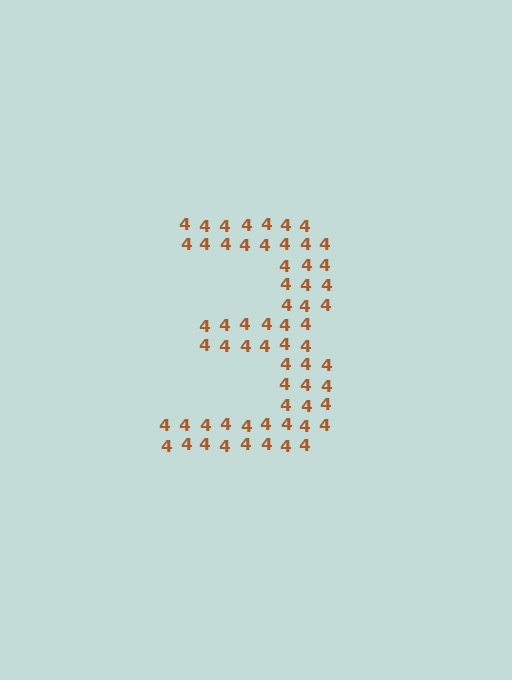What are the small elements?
The small elements are digit 4's.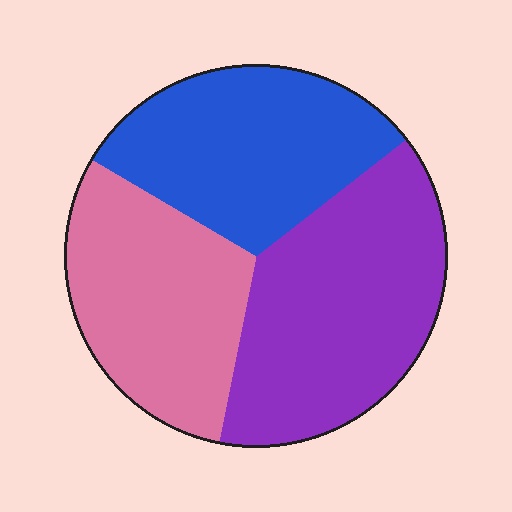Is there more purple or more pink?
Purple.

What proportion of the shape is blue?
Blue covers 31% of the shape.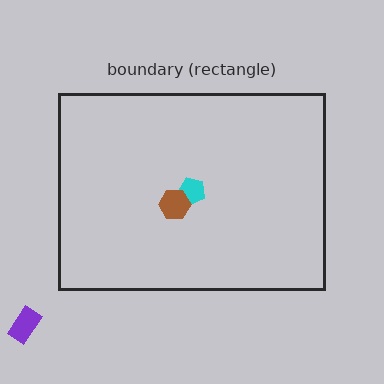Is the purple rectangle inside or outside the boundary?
Outside.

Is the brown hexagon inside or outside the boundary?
Inside.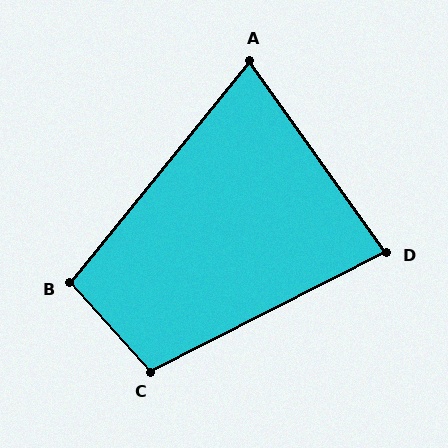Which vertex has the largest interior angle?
C, at approximately 105 degrees.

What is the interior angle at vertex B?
Approximately 99 degrees (obtuse).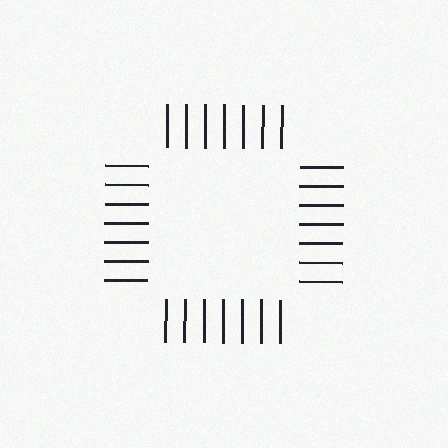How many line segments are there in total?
28 — 7 along each of the 4 edges.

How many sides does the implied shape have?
4 sides — the line-ends trace a square.